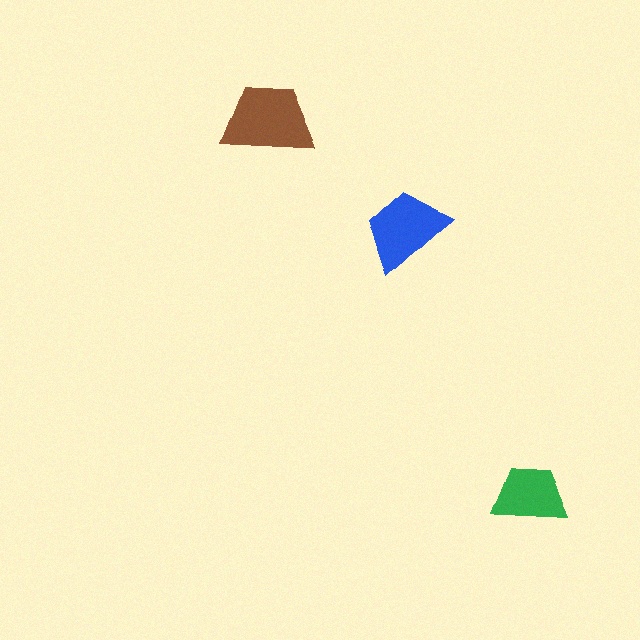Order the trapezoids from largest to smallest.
the brown one, the blue one, the green one.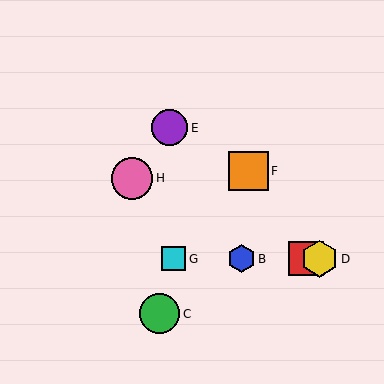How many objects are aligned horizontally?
4 objects (A, B, D, G) are aligned horizontally.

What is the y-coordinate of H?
Object H is at y≈178.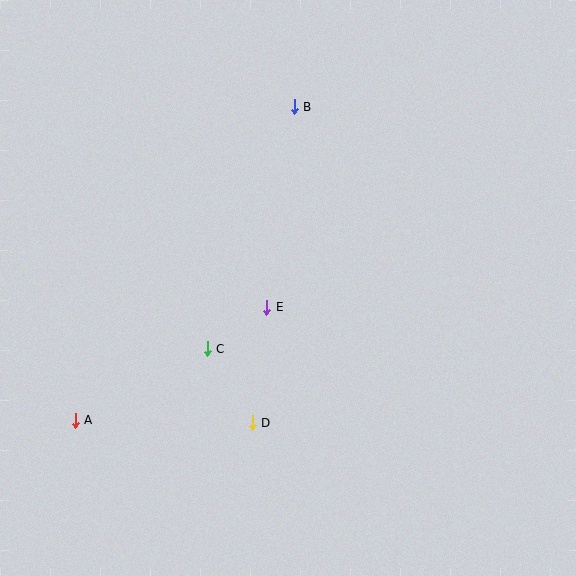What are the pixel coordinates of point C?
Point C is at (207, 349).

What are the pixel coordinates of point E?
Point E is at (267, 307).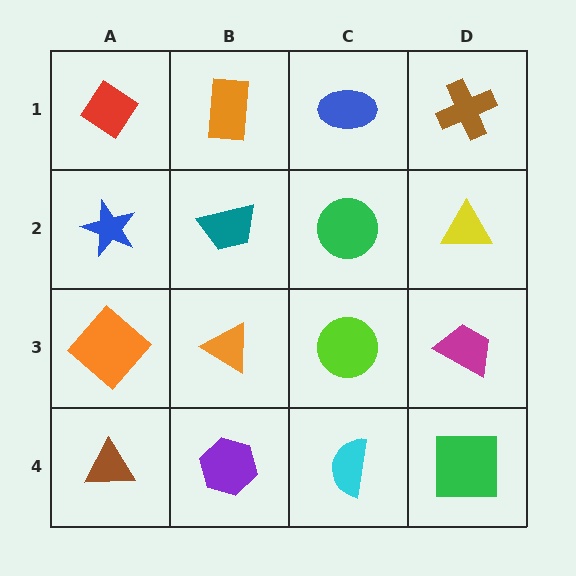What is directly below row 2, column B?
An orange triangle.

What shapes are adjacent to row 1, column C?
A green circle (row 2, column C), an orange rectangle (row 1, column B), a brown cross (row 1, column D).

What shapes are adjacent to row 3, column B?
A teal trapezoid (row 2, column B), a purple hexagon (row 4, column B), an orange diamond (row 3, column A), a lime circle (row 3, column C).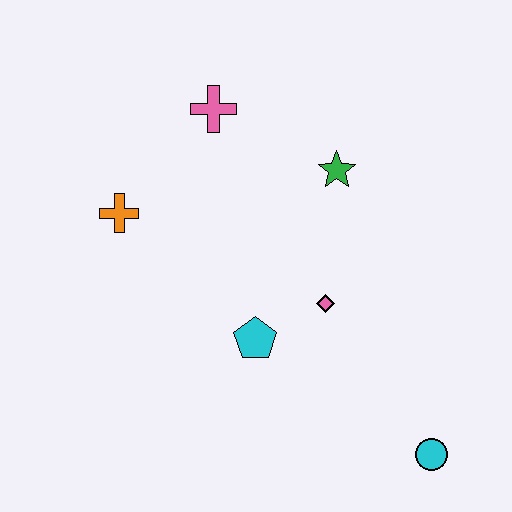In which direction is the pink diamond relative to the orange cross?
The pink diamond is to the right of the orange cross.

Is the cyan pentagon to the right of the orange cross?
Yes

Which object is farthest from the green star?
The cyan circle is farthest from the green star.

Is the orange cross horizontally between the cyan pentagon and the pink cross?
No